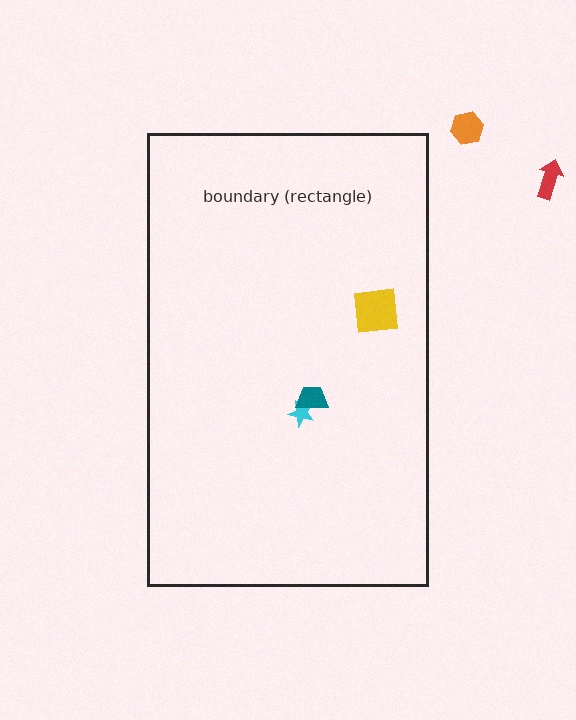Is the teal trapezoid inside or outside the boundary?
Inside.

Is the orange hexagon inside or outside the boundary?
Outside.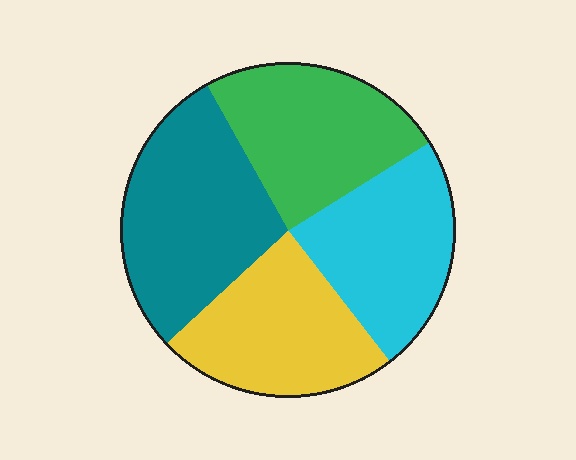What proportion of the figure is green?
Green takes up about one quarter (1/4) of the figure.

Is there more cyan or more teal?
Teal.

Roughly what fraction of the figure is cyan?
Cyan covers roughly 25% of the figure.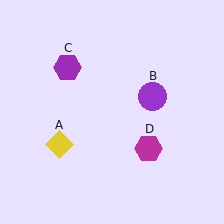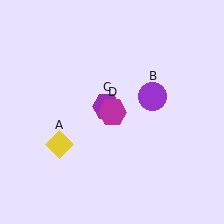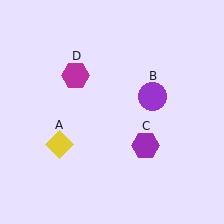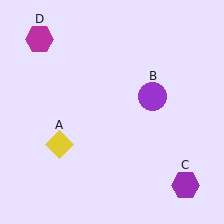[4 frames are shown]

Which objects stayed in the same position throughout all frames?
Yellow diamond (object A) and purple circle (object B) remained stationary.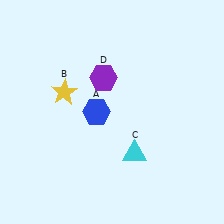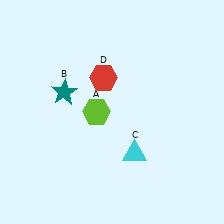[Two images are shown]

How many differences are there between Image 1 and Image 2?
There are 3 differences between the two images.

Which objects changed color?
A changed from blue to lime. B changed from yellow to teal. D changed from purple to red.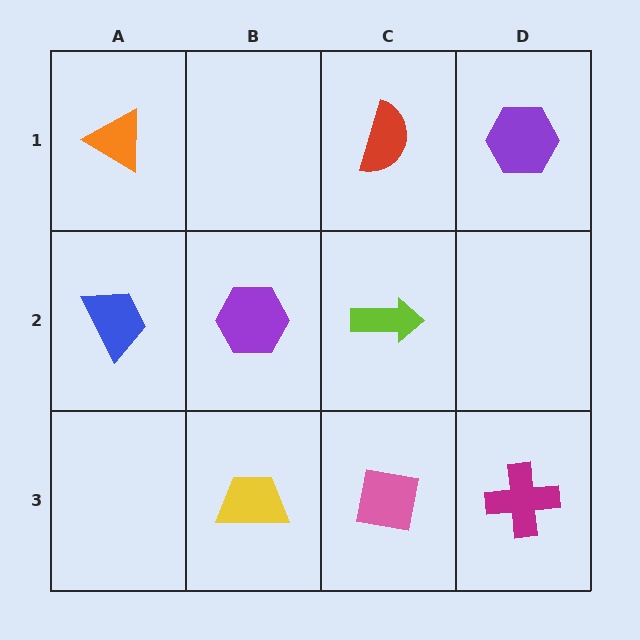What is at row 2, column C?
A lime arrow.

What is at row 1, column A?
An orange triangle.